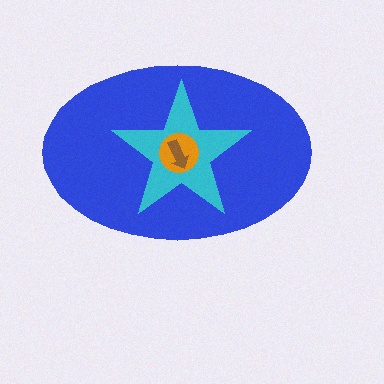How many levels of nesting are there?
4.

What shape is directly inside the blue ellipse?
The cyan star.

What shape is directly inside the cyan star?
The orange circle.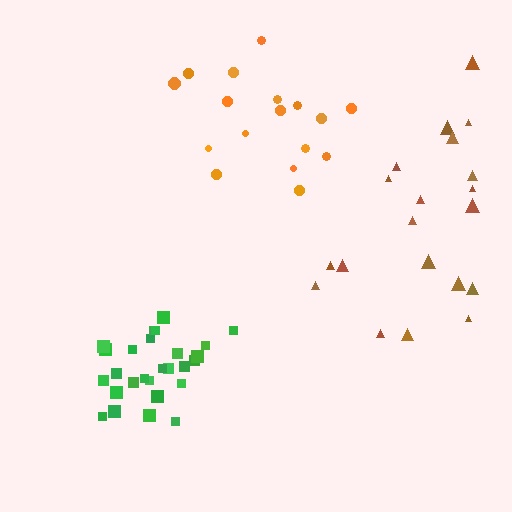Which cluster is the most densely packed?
Green.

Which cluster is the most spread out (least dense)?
Brown.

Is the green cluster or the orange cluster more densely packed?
Green.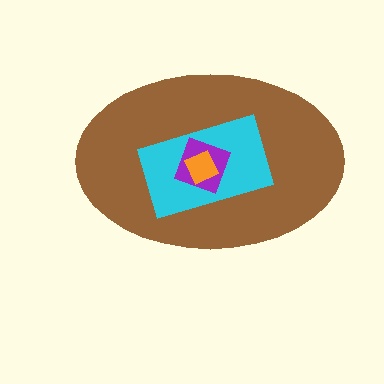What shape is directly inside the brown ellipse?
The cyan rectangle.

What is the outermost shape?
The brown ellipse.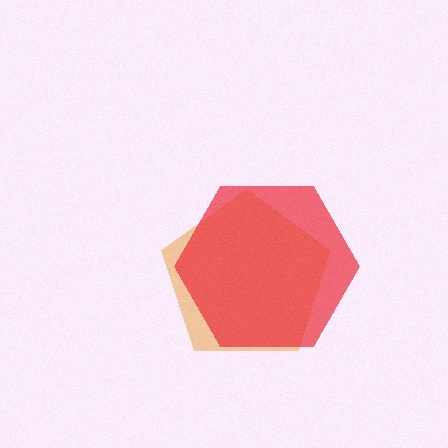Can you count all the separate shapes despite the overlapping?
Yes, there are 2 separate shapes.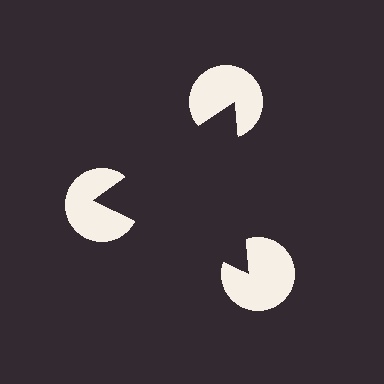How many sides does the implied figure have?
3 sides.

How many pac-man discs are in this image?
There are 3 — one at each vertex of the illusory triangle.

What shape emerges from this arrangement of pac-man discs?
An illusory triangle — its edges are inferred from the aligned wedge cuts in the pac-man discs, not physically drawn.